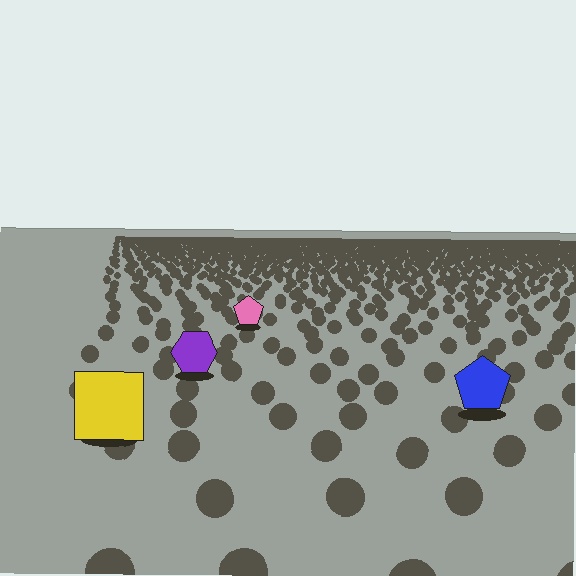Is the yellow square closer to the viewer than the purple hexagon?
Yes. The yellow square is closer — you can tell from the texture gradient: the ground texture is coarser near it.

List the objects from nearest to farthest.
From nearest to farthest: the yellow square, the blue pentagon, the purple hexagon, the pink pentagon.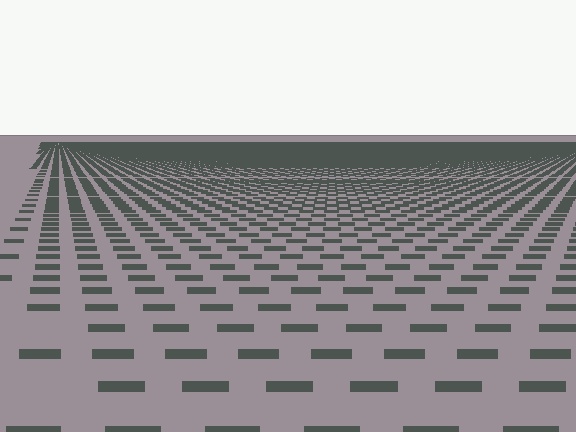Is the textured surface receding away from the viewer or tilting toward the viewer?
The surface is receding away from the viewer. Texture elements get smaller and denser toward the top.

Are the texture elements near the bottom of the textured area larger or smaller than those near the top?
Larger. Near the bottom, elements are closer to the viewer and appear at a bigger on-screen size.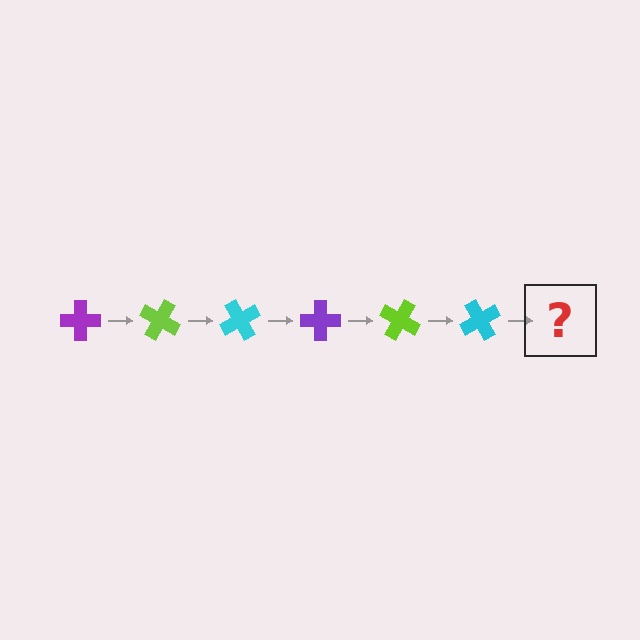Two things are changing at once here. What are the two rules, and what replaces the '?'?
The two rules are that it rotates 30 degrees each step and the color cycles through purple, lime, and cyan. The '?' should be a purple cross, rotated 180 degrees from the start.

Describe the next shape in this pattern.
It should be a purple cross, rotated 180 degrees from the start.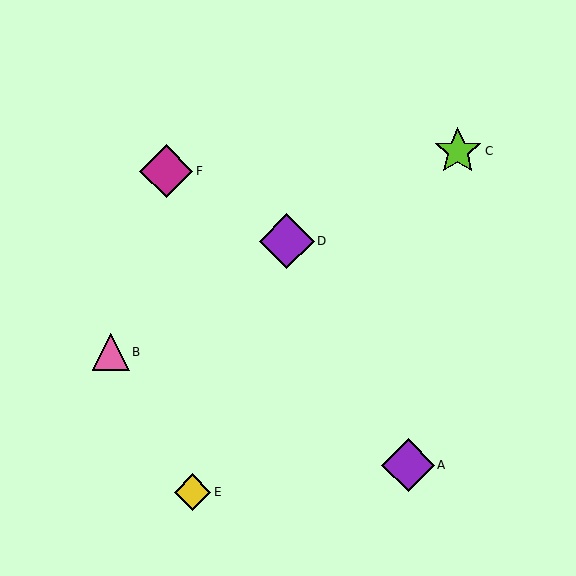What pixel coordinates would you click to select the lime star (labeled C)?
Click at (458, 151) to select the lime star C.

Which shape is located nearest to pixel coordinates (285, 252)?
The purple diamond (labeled D) at (287, 241) is nearest to that location.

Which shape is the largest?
The purple diamond (labeled D) is the largest.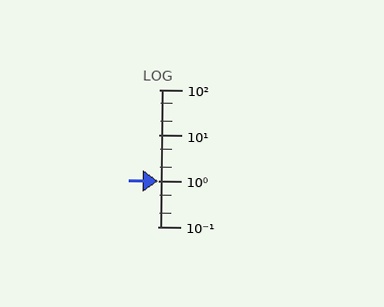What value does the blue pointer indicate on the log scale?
The pointer indicates approximately 1.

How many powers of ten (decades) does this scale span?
The scale spans 3 decades, from 0.1 to 100.